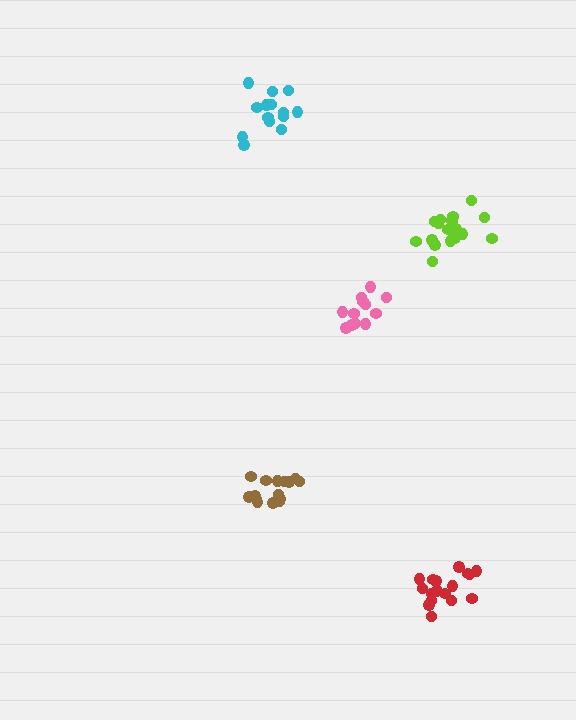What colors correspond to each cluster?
The clusters are colored: brown, red, lime, cyan, pink.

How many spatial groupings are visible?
There are 5 spatial groupings.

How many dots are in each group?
Group 1: 15 dots, Group 2: 17 dots, Group 3: 17 dots, Group 4: 14 dots, Group 5: 12 dots (75 total).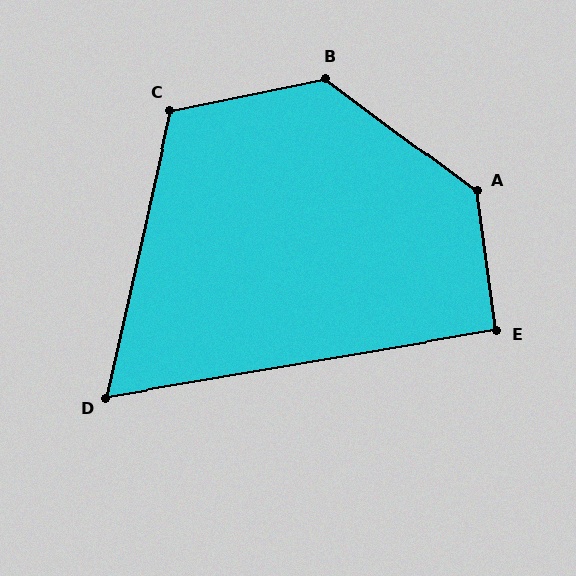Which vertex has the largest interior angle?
A, at approximately 134 degrees.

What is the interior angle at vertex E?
Approximately 92 degrees (approximately right).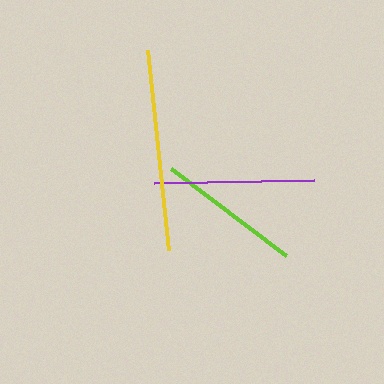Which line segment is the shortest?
The lime line is the shortest at approximately 144 pixels.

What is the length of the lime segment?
The lime segment is approximately 144 pixels long.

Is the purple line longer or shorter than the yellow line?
The yellow line is longer than the purple line.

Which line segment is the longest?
The yellow line is the longest at approximately 201 pixels.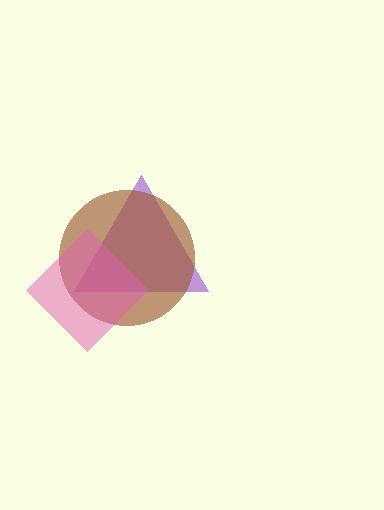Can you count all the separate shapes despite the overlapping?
Yes, there are 3 separate shapes.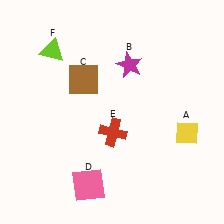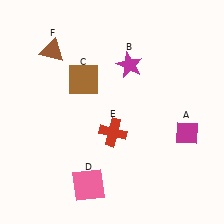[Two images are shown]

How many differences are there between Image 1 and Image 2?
There are 2 differences between the two images.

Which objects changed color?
A changed from yellow to magenta. F changed from lime to brown.